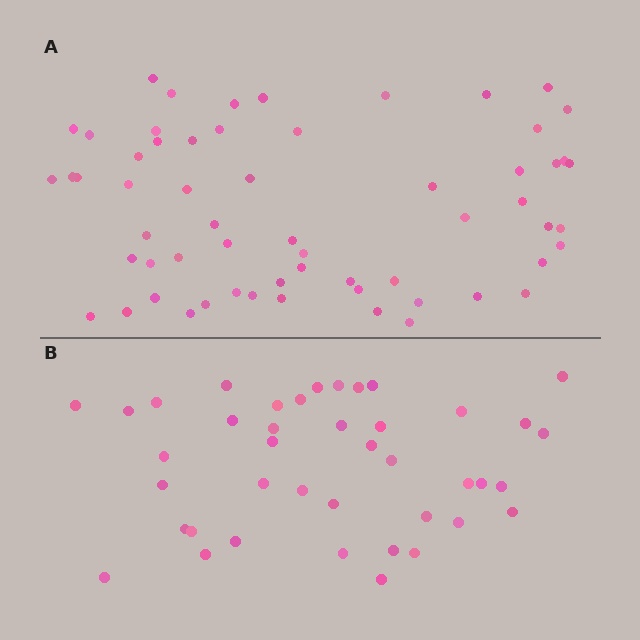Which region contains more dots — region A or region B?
Region A (the top region) has more dots.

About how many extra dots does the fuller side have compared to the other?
Region A has approximately 20 more dots than region B.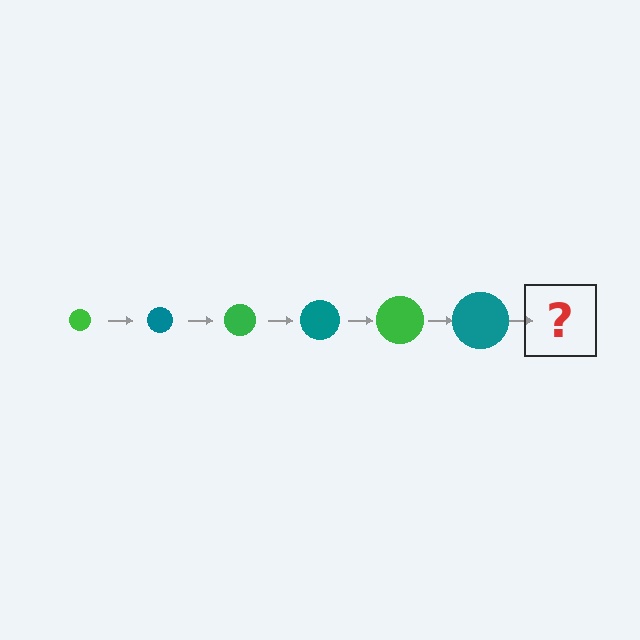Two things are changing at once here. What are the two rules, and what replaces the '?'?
The two rules are that the circle grows larger each step and the color cycles through green and teal. The '?' should be a green circle, larger than the previous one.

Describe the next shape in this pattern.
It should be a green circle, larger than the previous one.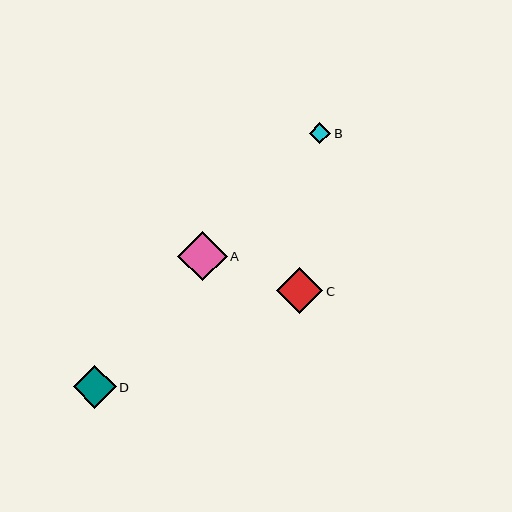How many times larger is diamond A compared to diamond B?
Diamond A is approximately 2.3 times the size of diamond B.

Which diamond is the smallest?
Diamond B is the smallest with a size of approximately 21 pixels.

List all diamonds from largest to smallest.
From largest to smallest: A, C, D, B.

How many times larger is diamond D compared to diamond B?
Diamond D is approximately 2.0 times the size of diamond B.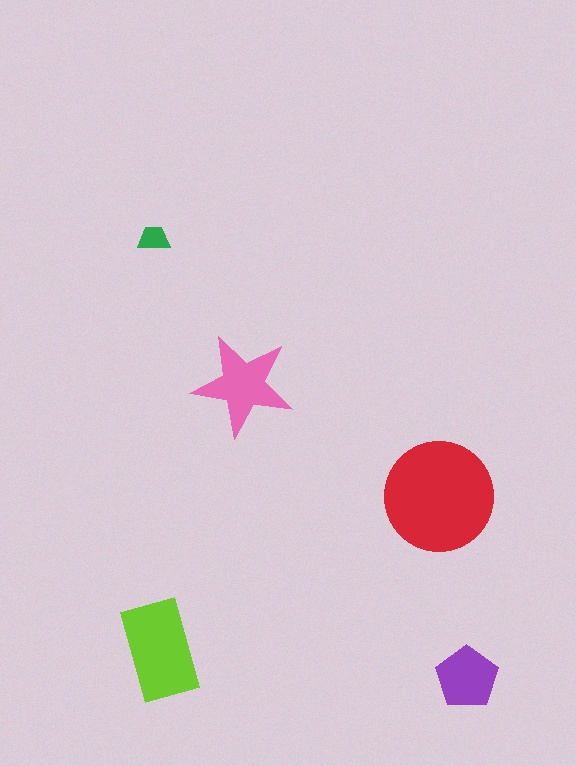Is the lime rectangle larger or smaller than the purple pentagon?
Larger.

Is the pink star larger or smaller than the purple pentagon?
Larger.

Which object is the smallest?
The green trapezoid.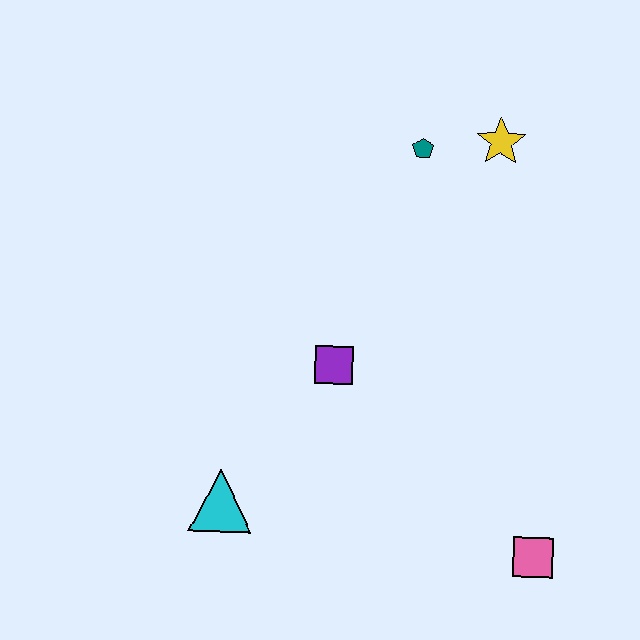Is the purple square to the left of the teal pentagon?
Yes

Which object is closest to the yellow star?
The teal pentagon is closest to the yellow star.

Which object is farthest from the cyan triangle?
The yellow star is farthest from the cyan triangle.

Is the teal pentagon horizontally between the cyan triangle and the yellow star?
Yes